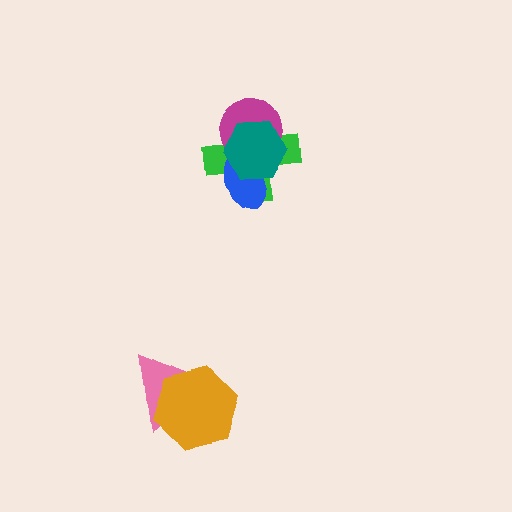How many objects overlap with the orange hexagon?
1 object overlaps with the orange hexagon.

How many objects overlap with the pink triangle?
1 object overlaps with the pink triangle.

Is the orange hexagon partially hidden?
No, no other shape covers it.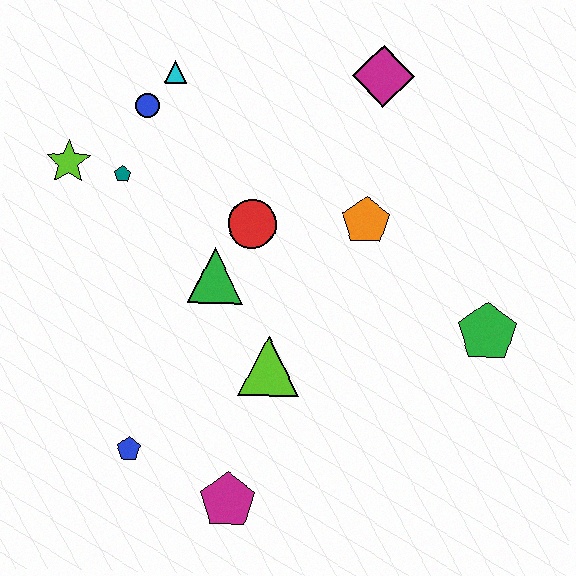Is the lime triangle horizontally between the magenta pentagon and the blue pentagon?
No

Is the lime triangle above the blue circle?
No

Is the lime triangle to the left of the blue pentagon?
No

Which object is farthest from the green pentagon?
The lime star is farthest from the green pentagon.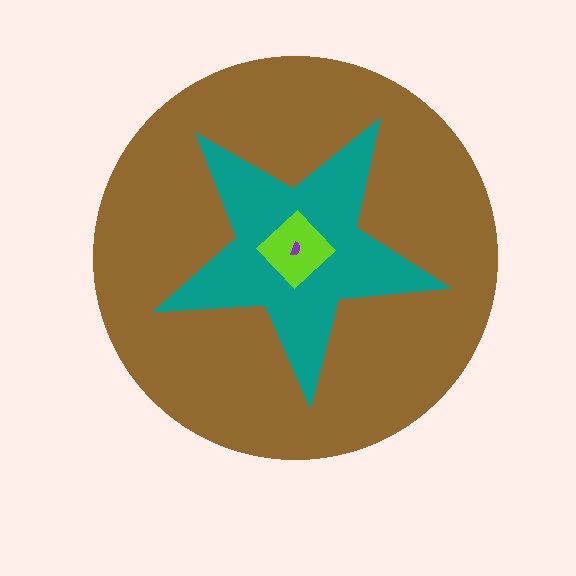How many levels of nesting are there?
4.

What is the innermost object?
The purple semicircle.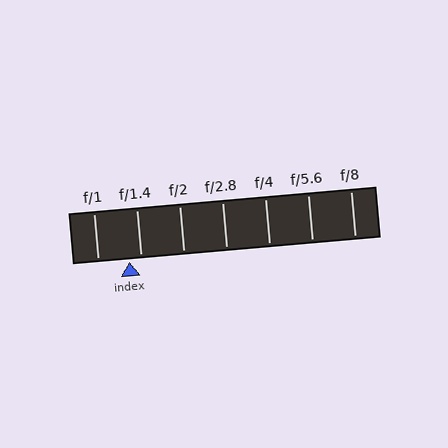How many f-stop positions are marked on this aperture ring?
There are 7 f-stop positions marked.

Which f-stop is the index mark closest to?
The index mark is closest to f/1.4.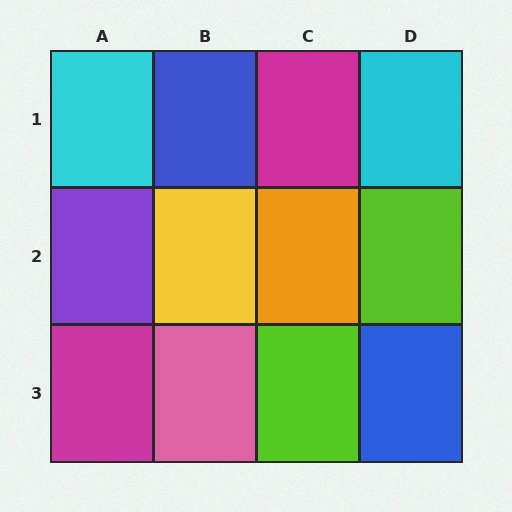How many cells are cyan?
2 cells are cyan.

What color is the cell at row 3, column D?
Blue.